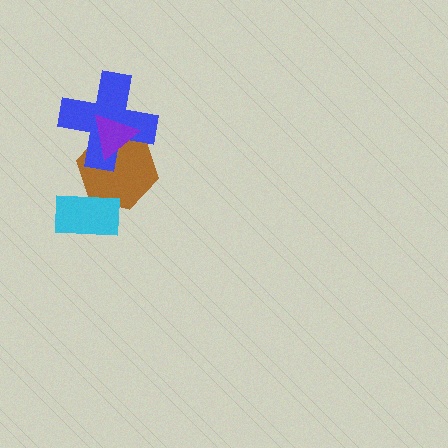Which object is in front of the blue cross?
The purple triangle is in front of the blue cross.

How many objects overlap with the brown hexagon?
3 objects overlap with the brown hexagon.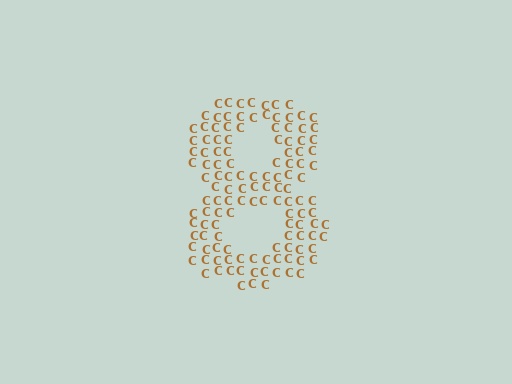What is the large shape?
The large shape is the digit 8.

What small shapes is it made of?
It is made of small letter C's.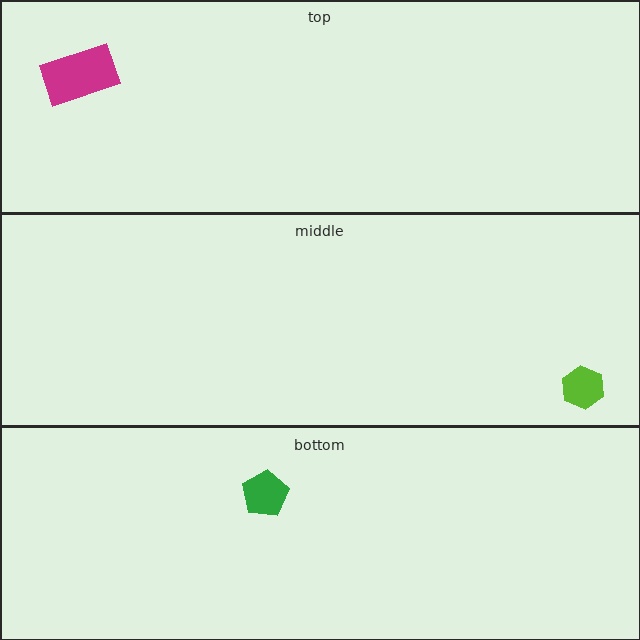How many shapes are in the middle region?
1.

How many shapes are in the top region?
1.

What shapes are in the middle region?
The lime hexagon.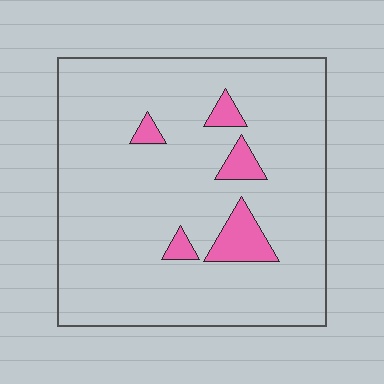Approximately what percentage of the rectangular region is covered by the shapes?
Approximately 10%.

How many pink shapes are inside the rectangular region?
5.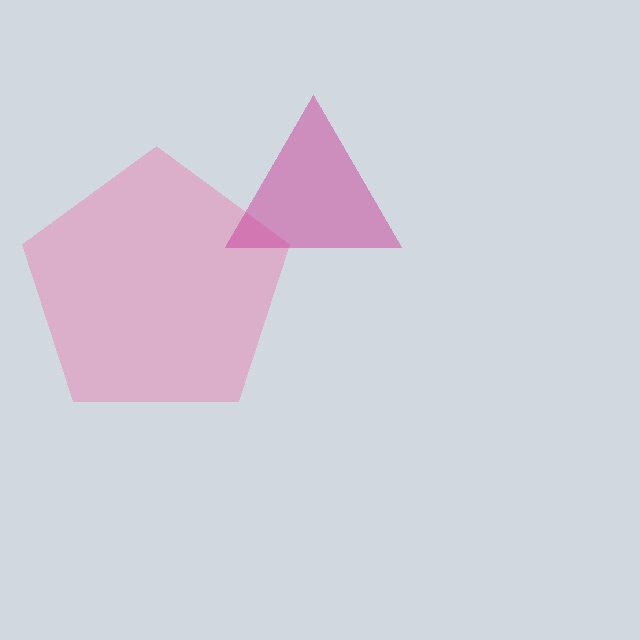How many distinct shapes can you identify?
There are 2 distinct shapes: a pink pentagon, a magenta triangle.